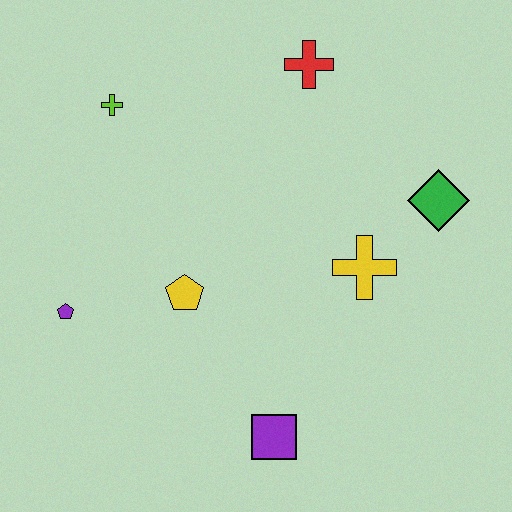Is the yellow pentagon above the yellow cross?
No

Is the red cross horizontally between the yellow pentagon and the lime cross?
No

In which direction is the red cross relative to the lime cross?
The red cross is to the right of the lime cross.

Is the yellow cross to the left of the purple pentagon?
No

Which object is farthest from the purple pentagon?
The green diamond is farthest from the purple pentagon.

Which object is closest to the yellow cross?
The green diamond is closest to the yellow cross.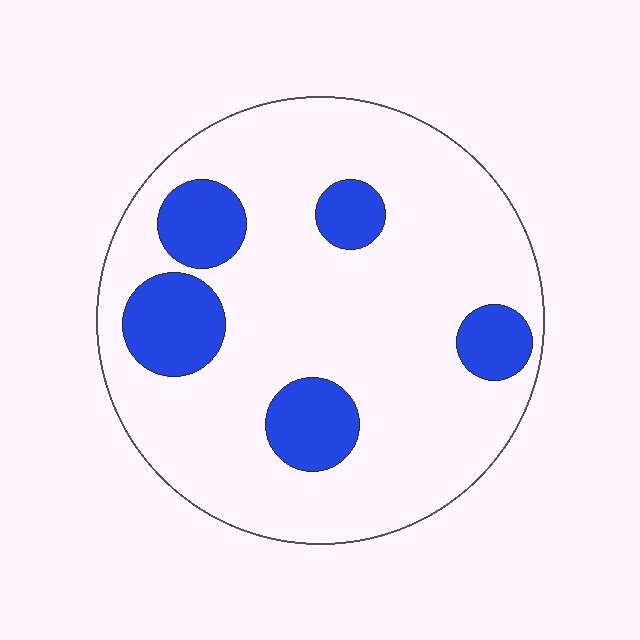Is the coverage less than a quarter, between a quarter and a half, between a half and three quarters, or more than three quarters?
Less than a quarter.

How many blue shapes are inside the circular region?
5.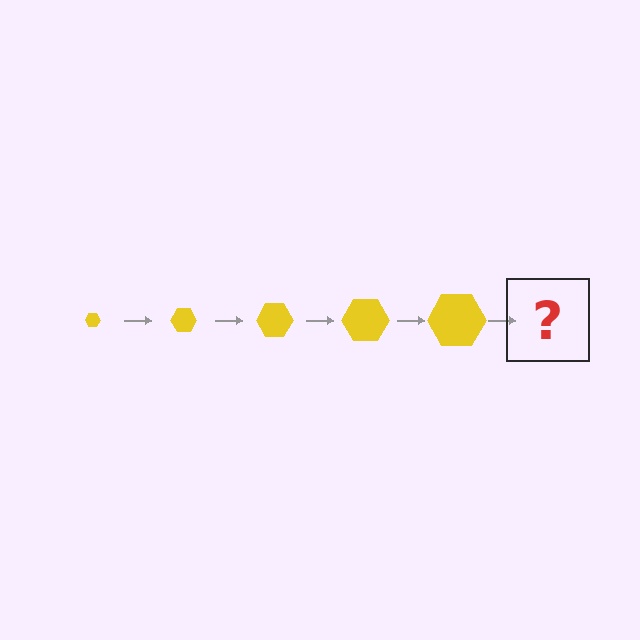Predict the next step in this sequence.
The next step is a yellow hexagon, larger than the previous one.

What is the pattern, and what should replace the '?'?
The pattern is that the hexagon gets progressively larger each step. The '?' should be a yellow hexagon, larger than the previous one.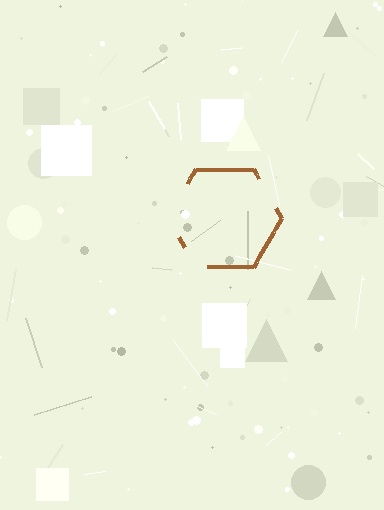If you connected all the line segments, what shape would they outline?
They would outline a hexagon.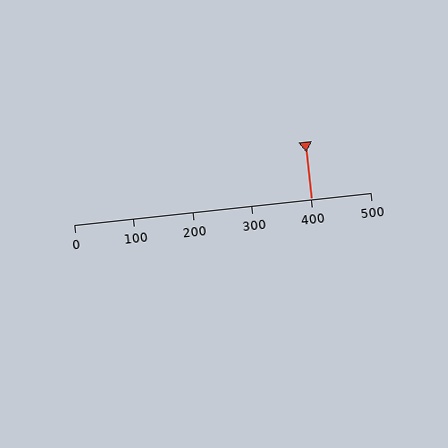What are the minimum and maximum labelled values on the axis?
The axis runs from 0 to 500.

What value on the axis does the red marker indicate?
The marker indicates approximately 400.